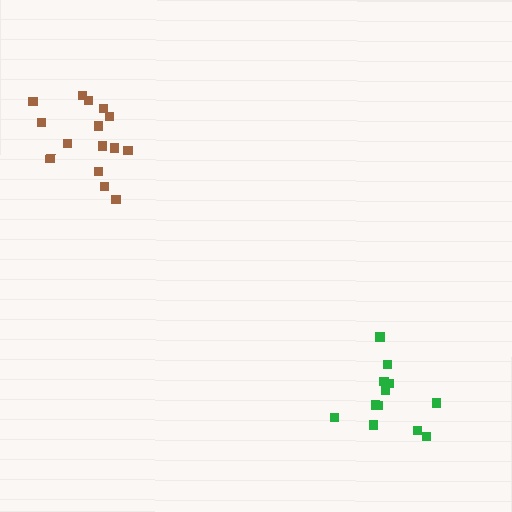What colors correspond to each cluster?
The clusters are colored: green, brown.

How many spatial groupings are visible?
There are 2 spatial groupings.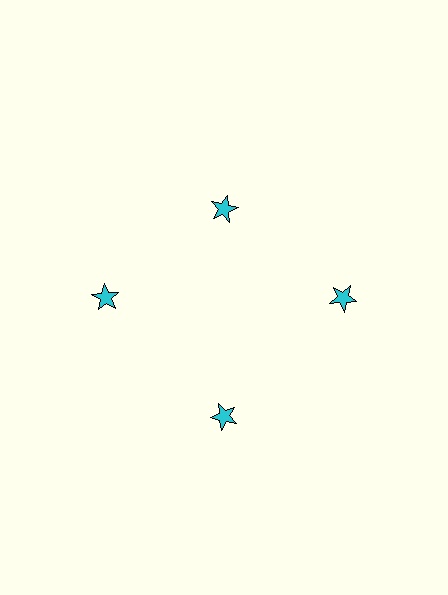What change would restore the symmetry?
The symmetry would be restored by moving it outward, back onto the ring so that all 4 stars sit at equal angles and equal distance from the center.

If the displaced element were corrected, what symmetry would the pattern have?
It would have 4-fold rotational symmetry — the pattern would map onto itself every 90 degrees.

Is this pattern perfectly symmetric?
No. The 4 cyan stars are arranged in a ring, but one element near the 12 o'clock position is pulled inward toward the center, breaking the 4-fold rotational symmetry.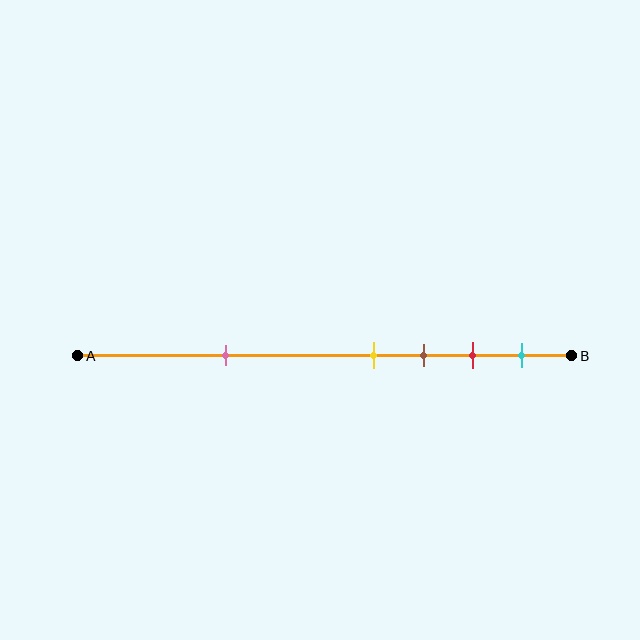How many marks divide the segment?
There are 5 marks dividing the segment.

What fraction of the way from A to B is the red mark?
The red mark is approximately 80% (0.8) of the way from A to B.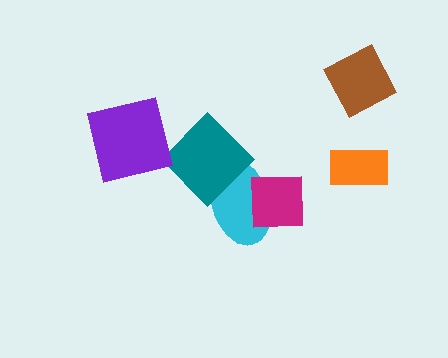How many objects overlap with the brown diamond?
0 objects overlap with the brown diamond.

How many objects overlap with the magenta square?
1 object overlaps with the magenta square.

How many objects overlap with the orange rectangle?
0 objects overlap with the orange rectangle.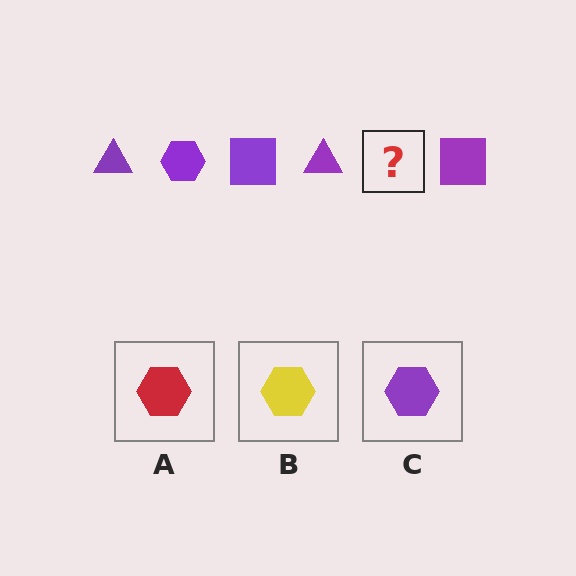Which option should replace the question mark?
Option C.